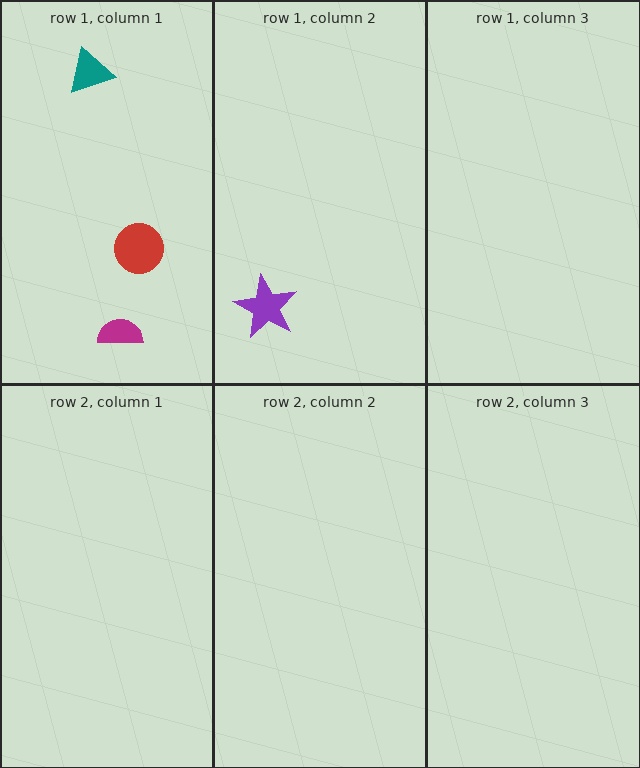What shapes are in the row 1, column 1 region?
The teal triangle, the magenta semicircle, the red circle.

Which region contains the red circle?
The row 1, column 1 region.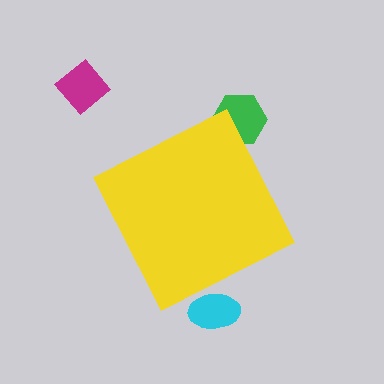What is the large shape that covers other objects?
A yellow diamond.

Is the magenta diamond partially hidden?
No, the magenta diamond is fully visible.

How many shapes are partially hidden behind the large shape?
2 shapes are partially hidden.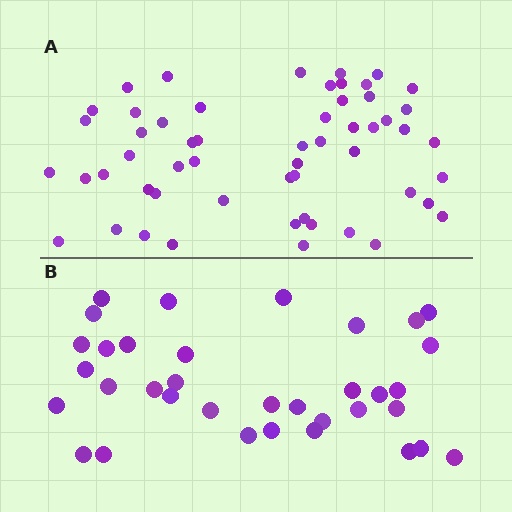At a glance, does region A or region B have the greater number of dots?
Region A (the top region) has more dots.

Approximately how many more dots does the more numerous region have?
Region A has approximately 20 more dots than region B.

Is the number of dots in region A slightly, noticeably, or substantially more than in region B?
Region A has substantially more. The ratio is roughly 1.6 to 1.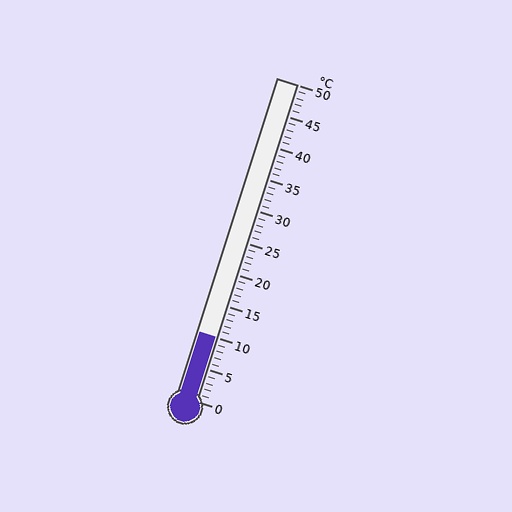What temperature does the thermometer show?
The thermometer shows approximately 10°C.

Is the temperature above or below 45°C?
The temperature is below 45°C.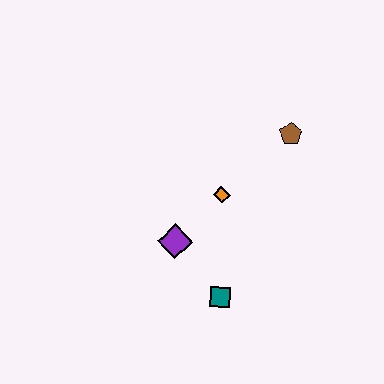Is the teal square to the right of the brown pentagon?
No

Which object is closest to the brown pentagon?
The orange diamond is closest to the brown pentagon.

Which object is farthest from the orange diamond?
The teal square is farthest from the orange diamond.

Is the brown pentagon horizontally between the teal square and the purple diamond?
No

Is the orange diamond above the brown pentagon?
No